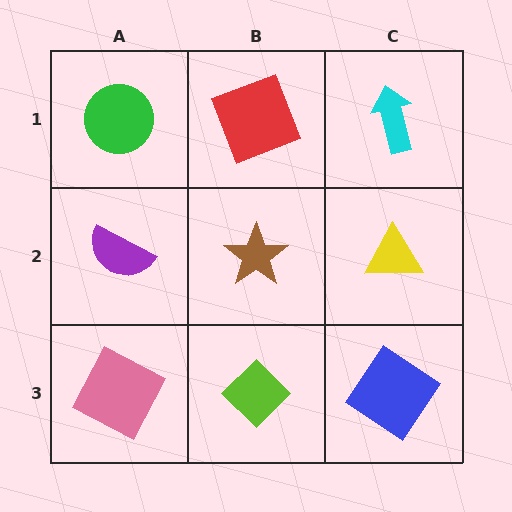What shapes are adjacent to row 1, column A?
A purple semicircle (row 2, column A), a red square (row 1, column B).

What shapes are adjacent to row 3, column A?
A purple semicircle (row 2, column A), a lime diamond (row 3, column B).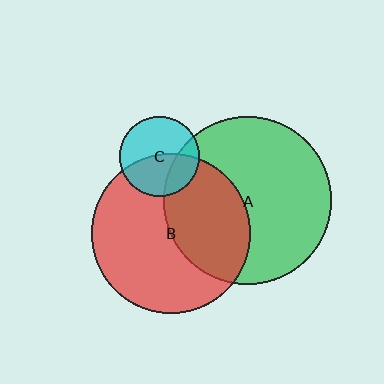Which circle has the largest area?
Circle A (green).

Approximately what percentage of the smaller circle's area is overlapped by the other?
Approximately 45%.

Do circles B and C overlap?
Yes.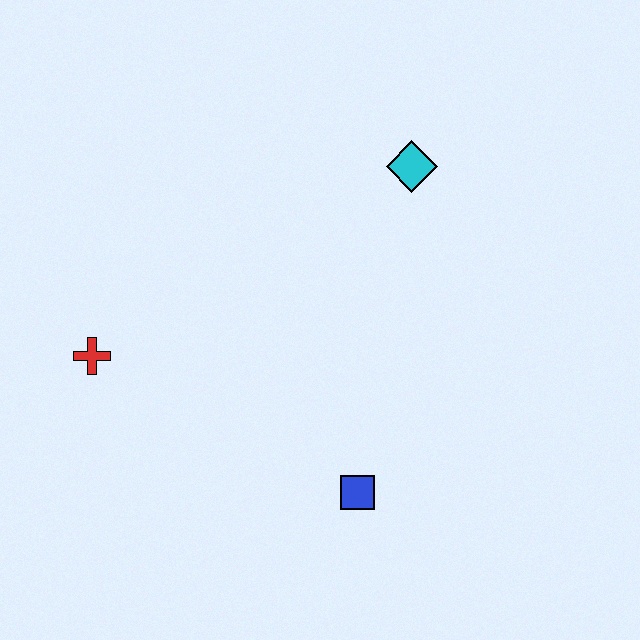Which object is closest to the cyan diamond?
The blue square is closest to the cyan diamond.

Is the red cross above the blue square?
Yes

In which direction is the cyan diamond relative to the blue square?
The cyan diamond is above the blue square.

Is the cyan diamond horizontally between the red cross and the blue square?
No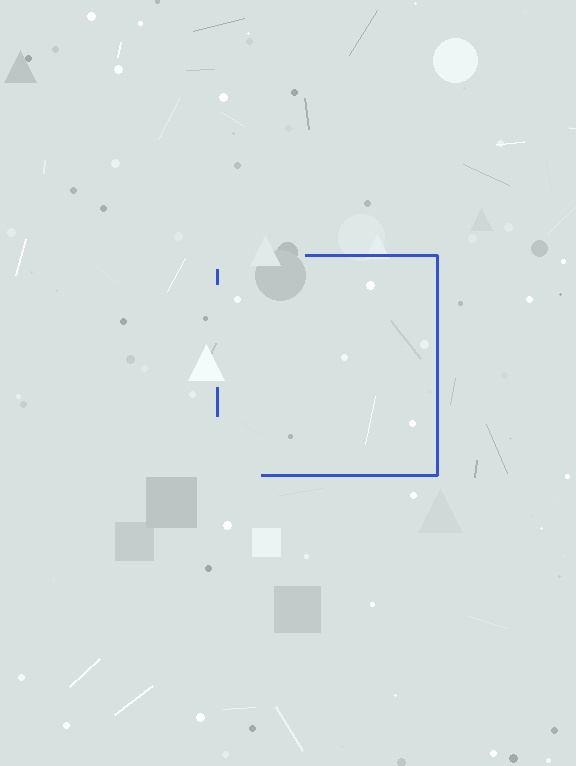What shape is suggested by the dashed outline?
The dashed outline suggests a square.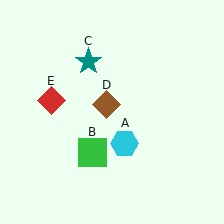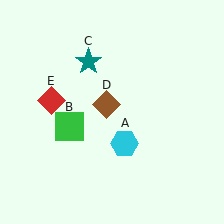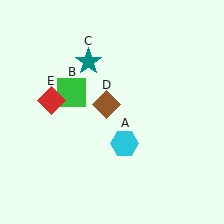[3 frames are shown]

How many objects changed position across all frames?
1 object changed position: green square (object B).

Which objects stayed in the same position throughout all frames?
Cyan hexagon (object A) and teal star (object C) and brown diamond (object D) and red diamond (object E) remained stationary.